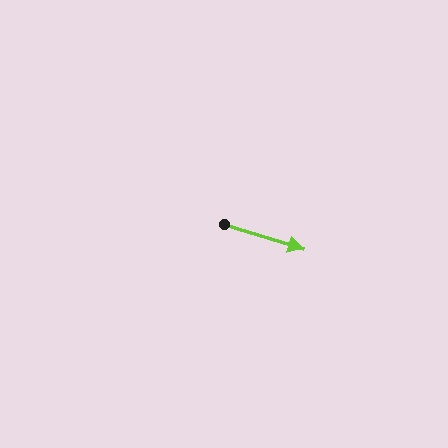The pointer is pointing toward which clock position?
Roughly 4 o'clock.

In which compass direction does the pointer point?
East.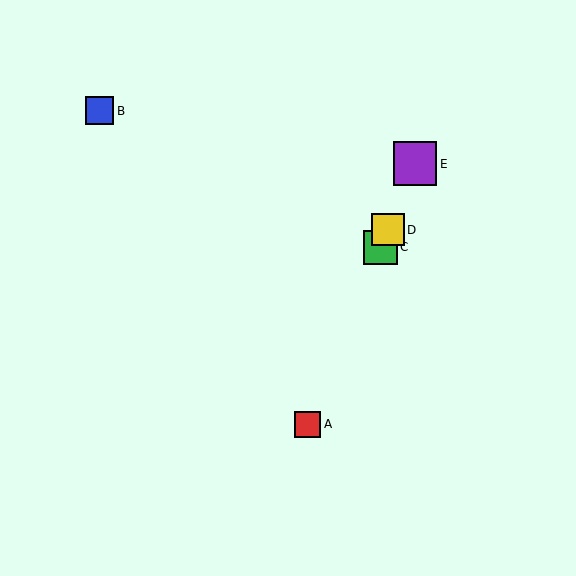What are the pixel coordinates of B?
Object B is at (100, 111).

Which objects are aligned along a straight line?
Objects A, C, D, E are aligned along a straight line.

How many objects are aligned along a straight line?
4 objects (A, C, D, E) are aligned along a straight line.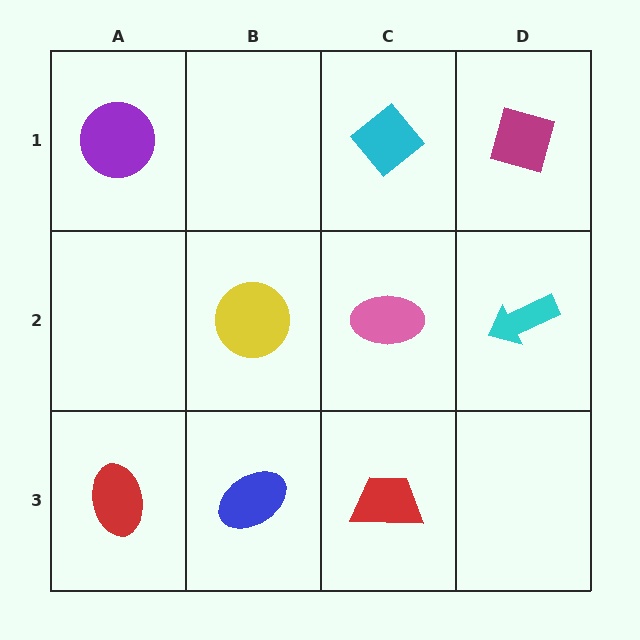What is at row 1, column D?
A magenta diamond.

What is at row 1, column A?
A purple circle.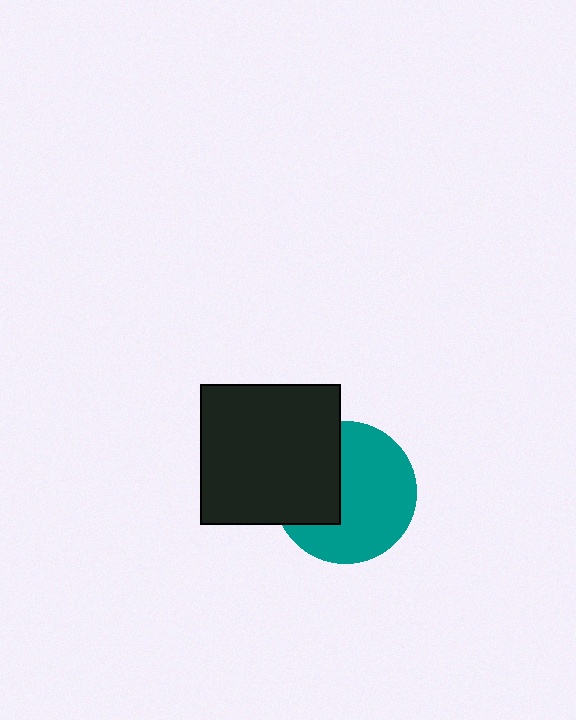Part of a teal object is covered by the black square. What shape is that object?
It is a circle.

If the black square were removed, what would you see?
You would see the complete teal circle.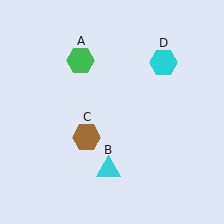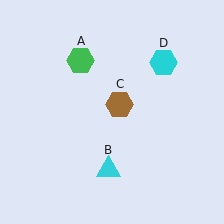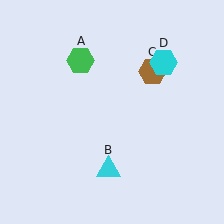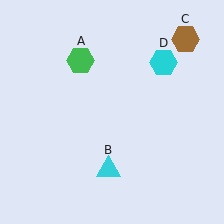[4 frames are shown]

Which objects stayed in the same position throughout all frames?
Green hexagon (object A) and cyan triangle (object B) and cyan hexagon (object D) remained stationary.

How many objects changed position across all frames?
1 object changed position: brown hexagon (object C).